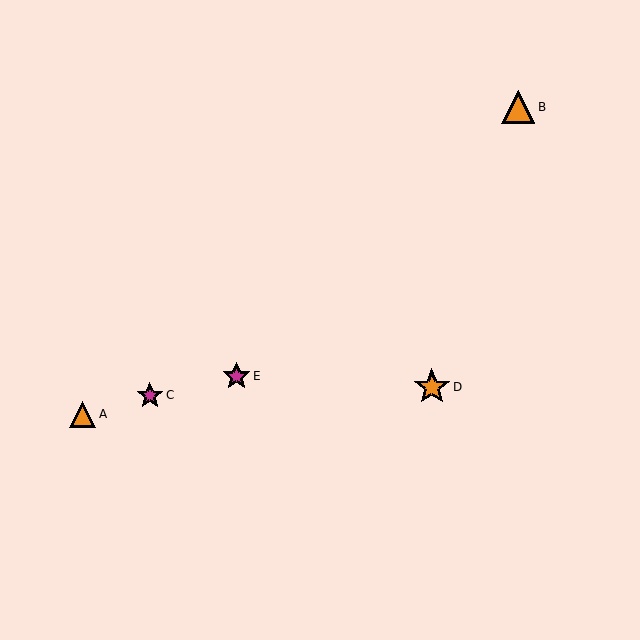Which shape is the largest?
The orange star (labeled D) is the largest.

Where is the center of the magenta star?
The center of the magenta star is at (150, 395).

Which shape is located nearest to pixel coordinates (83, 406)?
The orange triangle (labeled A) at (83, 414) is nearest to that location.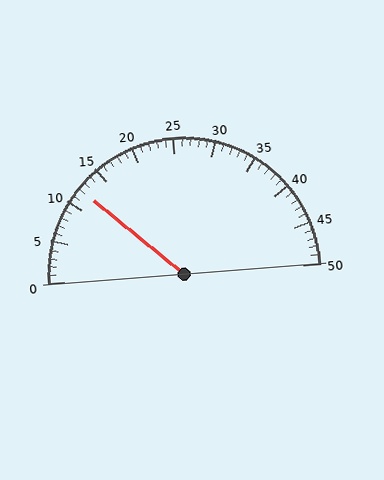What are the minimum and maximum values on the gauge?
The gauge ranges from 0 to 50.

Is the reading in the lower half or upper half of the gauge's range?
The reading is in the lower half of the range (0 to 50).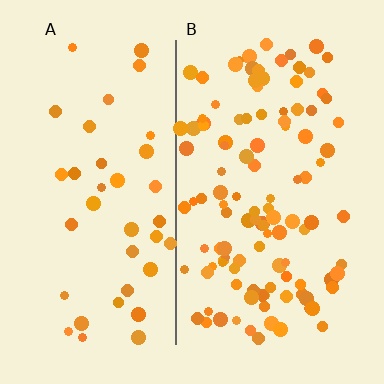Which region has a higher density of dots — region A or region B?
B (the right).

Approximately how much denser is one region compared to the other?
Approximately 3.0× — region B over region A.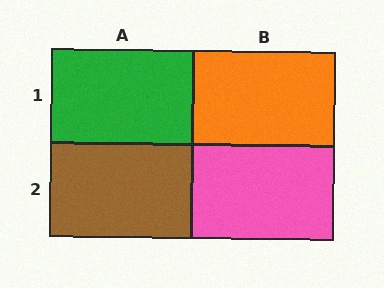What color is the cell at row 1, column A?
Green.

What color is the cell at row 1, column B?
Orange.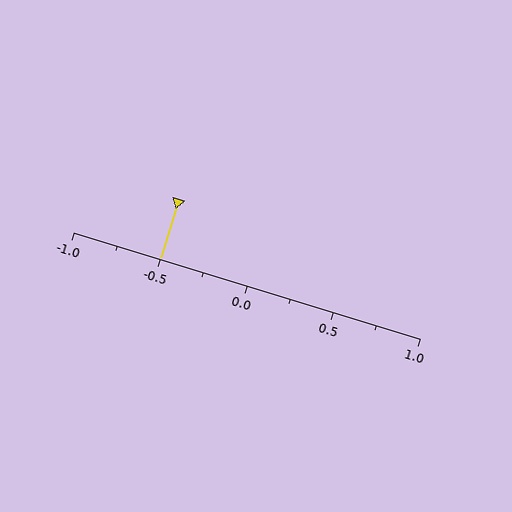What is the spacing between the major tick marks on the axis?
The major ticks are spaced 0.5 apart.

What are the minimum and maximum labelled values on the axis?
The axis runs from -1.0 to 1.0.